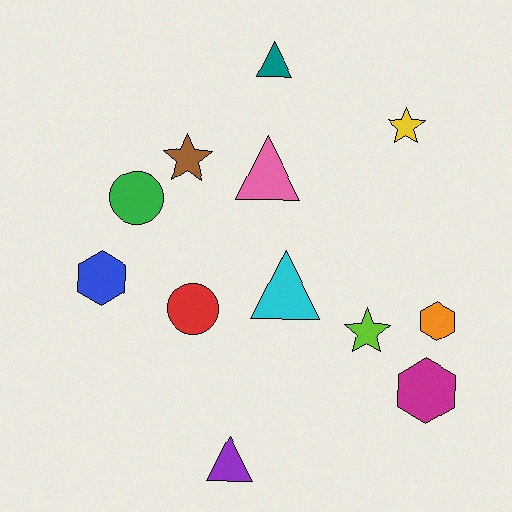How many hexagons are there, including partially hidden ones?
There are 3 hexagons.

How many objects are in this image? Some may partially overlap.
There are 12 objects.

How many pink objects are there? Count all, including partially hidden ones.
There is 1 pink object.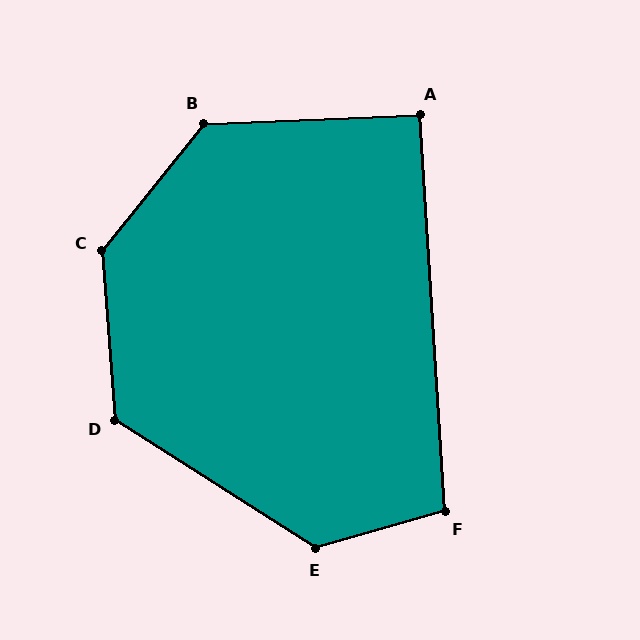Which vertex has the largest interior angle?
C, at approximately 137 degrees.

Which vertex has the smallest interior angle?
A, at approximately 91 degrees.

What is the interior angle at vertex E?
Approximately 131 degrees (obtuse).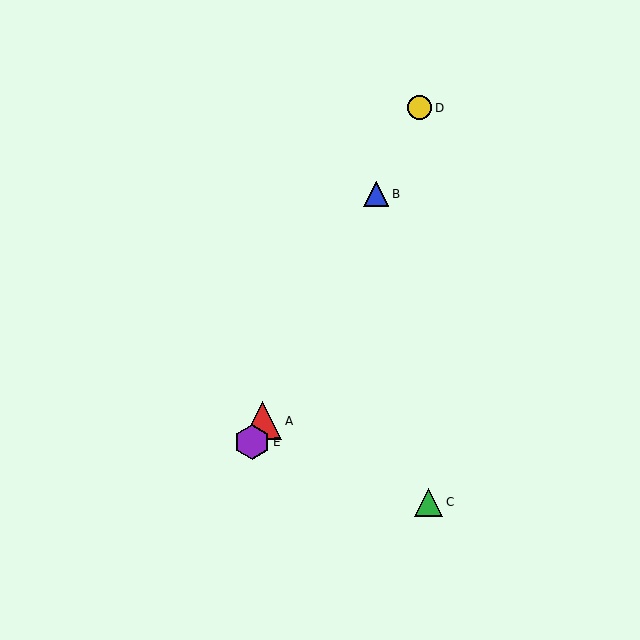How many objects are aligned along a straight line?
4 objects (A, B, D, E) are aligned along a straight line.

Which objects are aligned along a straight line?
Objects A, B, D, E are aligned along a straight line.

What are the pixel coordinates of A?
Object A is at (263, 421).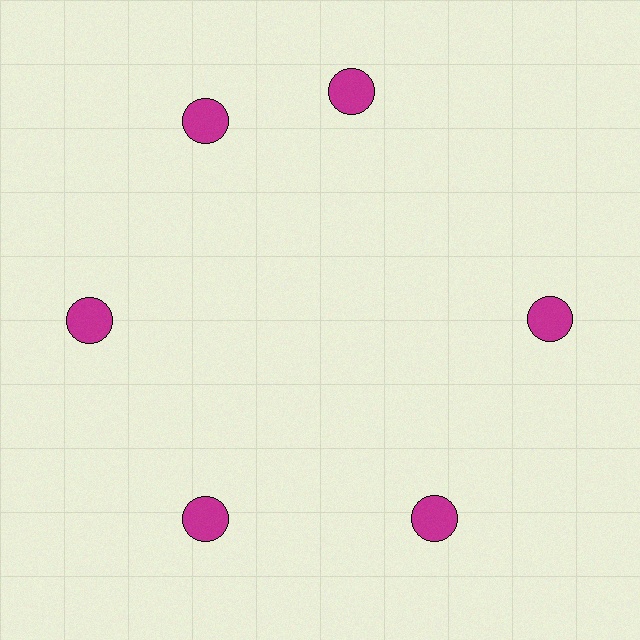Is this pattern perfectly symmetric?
No. The 6 magenta circles are arranged in a ring, but one element near the 1 o'clock position is rotated out of alignment along the ring, breaking the 6-fold rotational symmetry.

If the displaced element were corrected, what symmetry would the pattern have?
It would have 6-fold rotational symmetry — the pattern would map onto itself every 60 degrees.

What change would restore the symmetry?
The symmetry would be restored by rotating it back into even spacing with its neighbors so that all 6 circles sit at equal angles and equal distance from the center.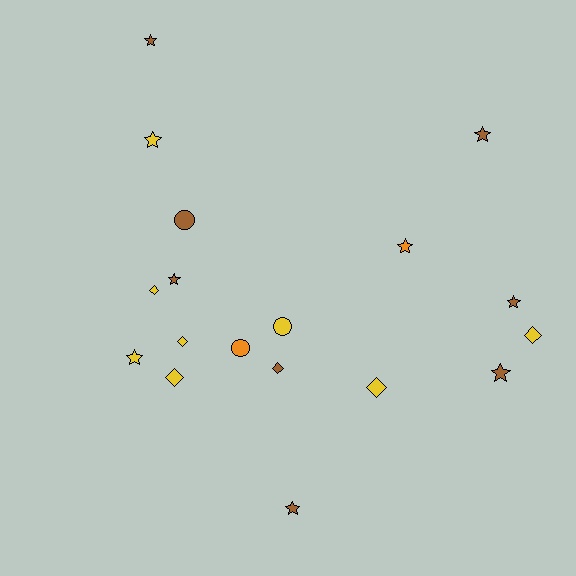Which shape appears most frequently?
Star, with 9 objects.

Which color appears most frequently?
Yellow, with 8 objects.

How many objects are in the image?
There are 18 objects.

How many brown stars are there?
There are 6 brown stars.